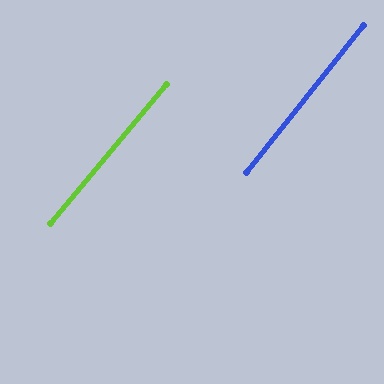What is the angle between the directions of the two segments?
Approximately 1 degree.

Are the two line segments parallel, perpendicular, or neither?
Parallel — their directions differ by only 1.3°.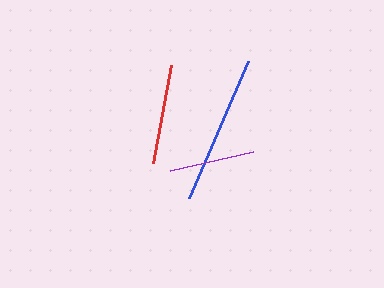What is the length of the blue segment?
The blue segment is approximately 149 pixels long.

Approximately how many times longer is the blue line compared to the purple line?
The blue line is approximately 1.7 times the length of the purple line.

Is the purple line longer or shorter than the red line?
The red line is longer than the purple line.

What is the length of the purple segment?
The purple segment is approximately 85 pixels long.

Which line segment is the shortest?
The purple line is the shortest at approximately 85 pixels.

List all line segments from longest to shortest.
From longest to shortest: blue, red, purple.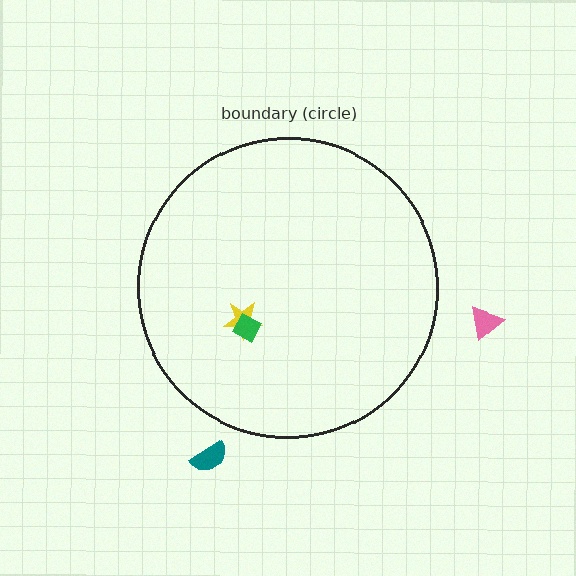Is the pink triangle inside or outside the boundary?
Outside.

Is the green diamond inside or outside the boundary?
Inside.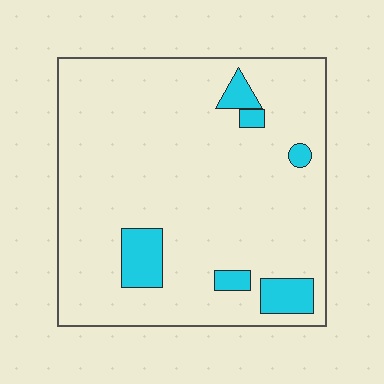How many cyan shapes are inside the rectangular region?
6.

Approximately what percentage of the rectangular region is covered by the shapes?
Approximately 10%.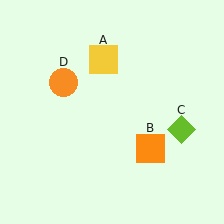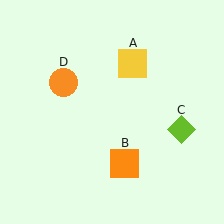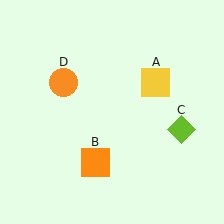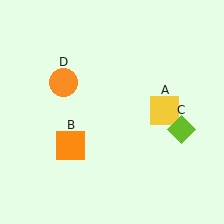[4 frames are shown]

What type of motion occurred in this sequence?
The yellow square (object A), orange square (object B) rotated clockwise around the center of the scene.